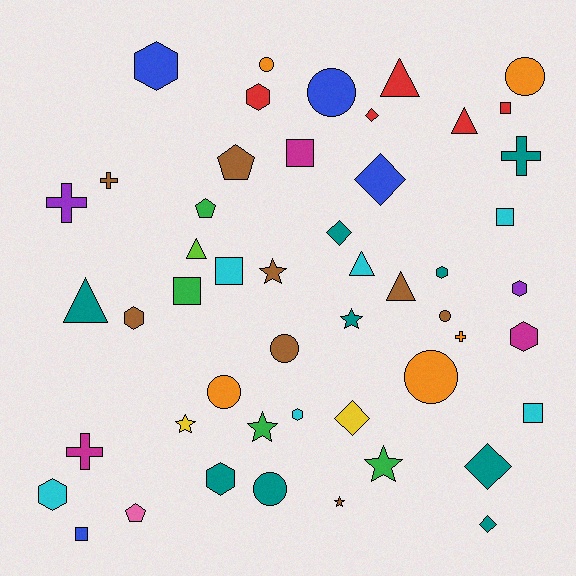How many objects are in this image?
There are 50 objects.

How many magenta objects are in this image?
There are 3 magenta objects.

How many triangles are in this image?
There are 6 triangles.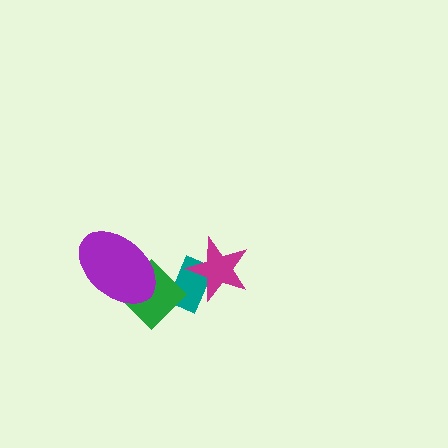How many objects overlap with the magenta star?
1 object overlaps with the magenta star.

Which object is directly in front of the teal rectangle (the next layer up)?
The green diamond is directly in front of the teal rectangle.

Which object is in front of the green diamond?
The purple ellipse is in front of the green diamond.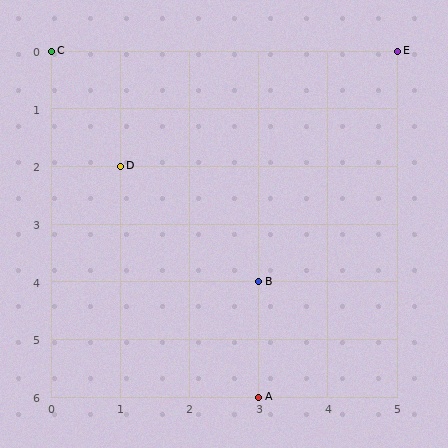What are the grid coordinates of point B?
Point B is at grid coordinates (3, 4).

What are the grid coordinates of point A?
Point A is at grid coordinates (3, 6).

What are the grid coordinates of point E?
Point E is at grid coordinates (5, 0).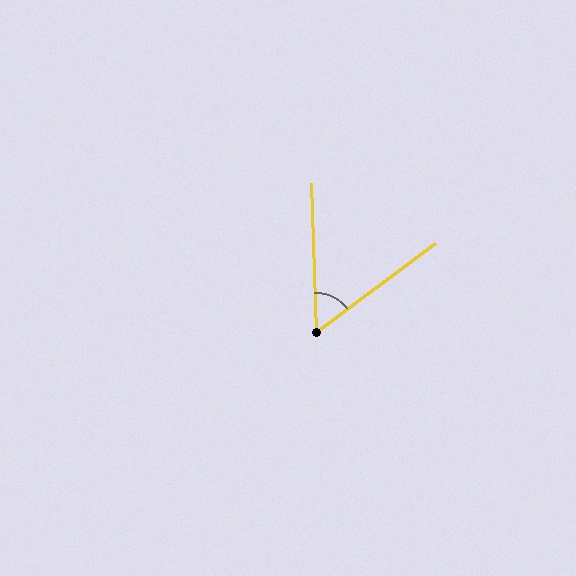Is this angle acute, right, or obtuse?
It is acute.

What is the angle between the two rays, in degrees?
Approximately 55 degrees.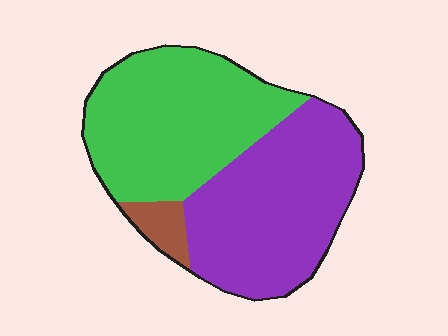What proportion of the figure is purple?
Purple takes up about one half (1/2) of the figure.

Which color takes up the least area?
Brown, at roughly 5%.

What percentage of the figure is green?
Green covers around 45% of the figure.